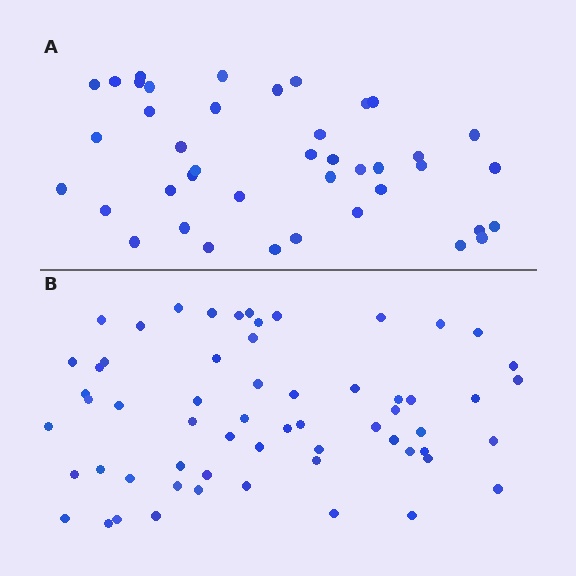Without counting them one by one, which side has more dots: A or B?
Region B (the bottom region) has more dots.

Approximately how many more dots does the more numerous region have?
Region B has approximately 20 more dots than region A.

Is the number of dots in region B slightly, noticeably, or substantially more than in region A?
Region B has substantially more. The ratio is roughly 1.5 to 1.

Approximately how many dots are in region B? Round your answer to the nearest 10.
About 60 dots.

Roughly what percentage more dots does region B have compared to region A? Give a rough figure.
About 45% more.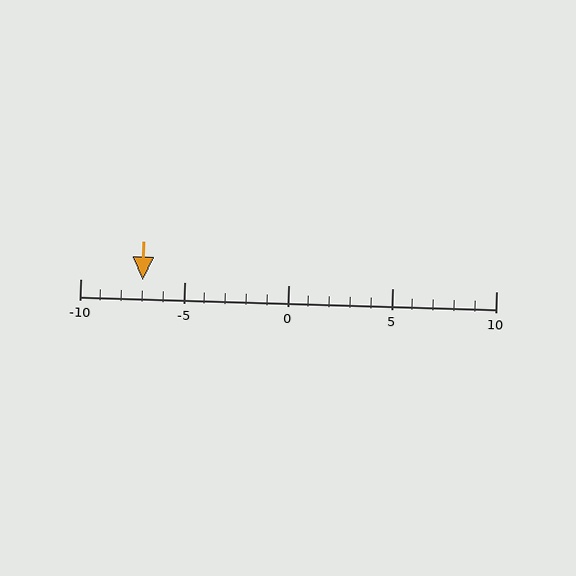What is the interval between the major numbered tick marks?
The major tick marks are spaced 5 units apart.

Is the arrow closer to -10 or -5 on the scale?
The arrow is closer to -5.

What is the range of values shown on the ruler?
The ruler shows values from -10 to 10.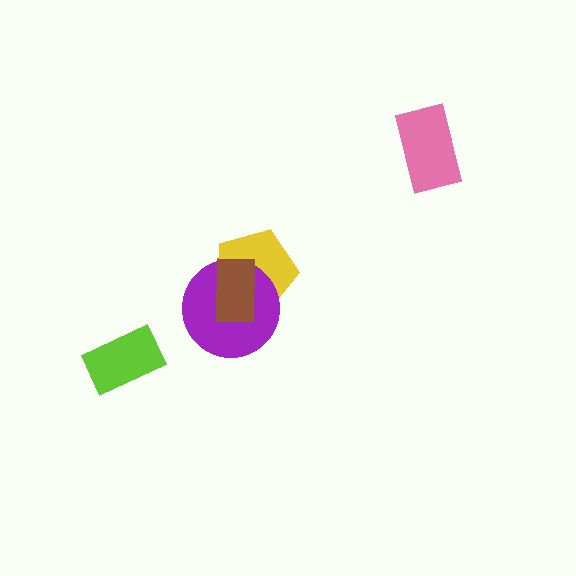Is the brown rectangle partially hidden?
No, no other shape covers it.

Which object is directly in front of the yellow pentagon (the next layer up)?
The purple circle is directly in front of the yellow pentagon.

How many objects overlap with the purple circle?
2 objects overlap with the purple circle.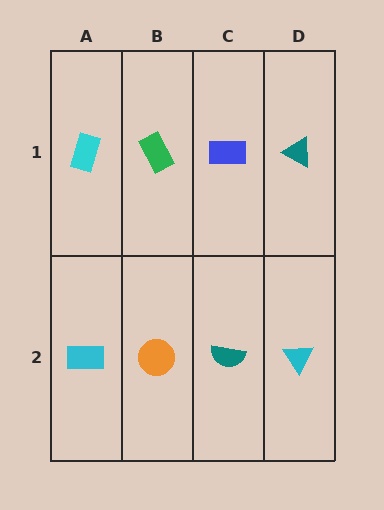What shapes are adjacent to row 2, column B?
A green rectangle (row 1, column B), a cyan rectangle (row 2, column A), a teal semicircle (row 2, column C).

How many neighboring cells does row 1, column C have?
3.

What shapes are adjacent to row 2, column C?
A blue rectangle (row 1, column C), an orange circle (row 2, column B), a cyan triangle (row 2, column D).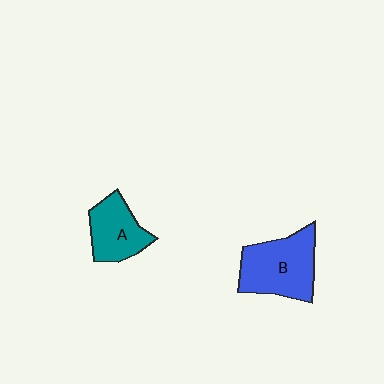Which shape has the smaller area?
Shape A (teal).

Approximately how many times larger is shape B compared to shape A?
Approximately 1.4 times.